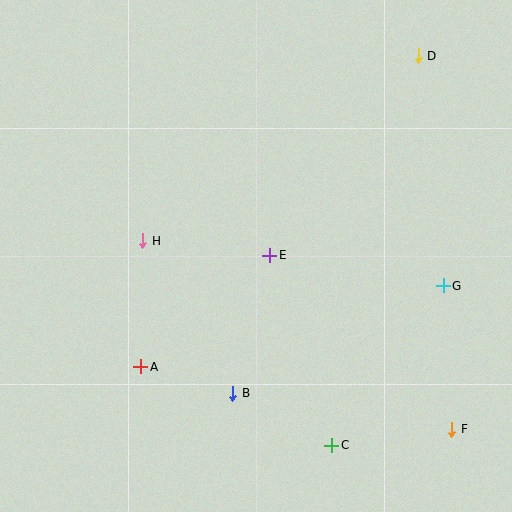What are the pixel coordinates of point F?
Point F is at (452, 429).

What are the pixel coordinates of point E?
Point E is at (270, 255).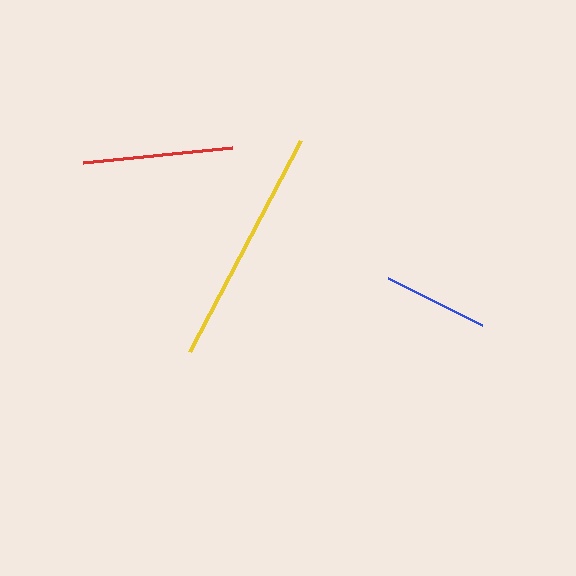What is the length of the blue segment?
The blue segment is approximately 105 pixels long.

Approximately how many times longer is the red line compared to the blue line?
The red line is approximately 1.4 times the length of the blue line.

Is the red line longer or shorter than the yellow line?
The yellow line is longer than the red line.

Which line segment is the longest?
The yellow line is the longest at approximately 238 pixels.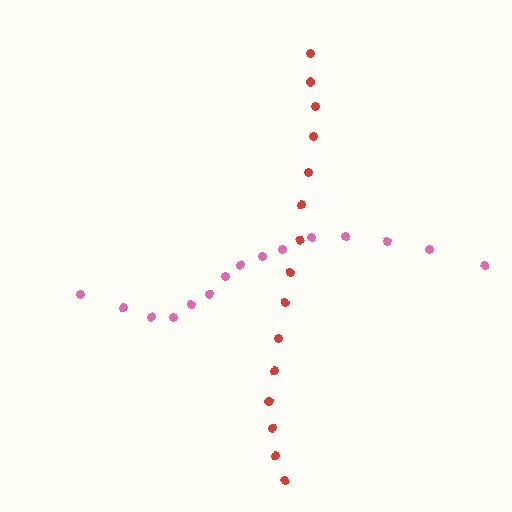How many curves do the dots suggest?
There are 2 distinct paths.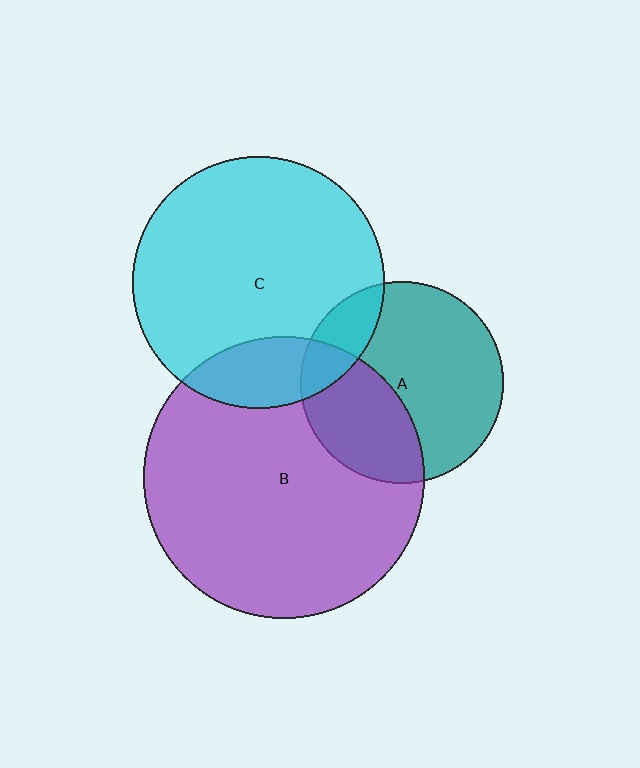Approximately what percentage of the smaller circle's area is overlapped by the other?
Approximately 35%.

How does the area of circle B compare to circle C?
Approximately 1.2 times.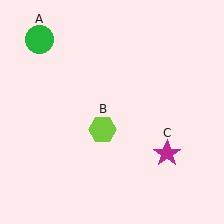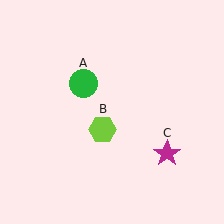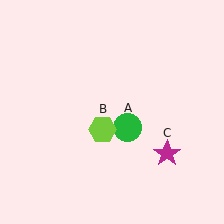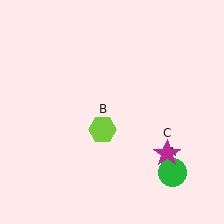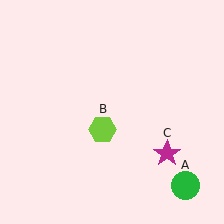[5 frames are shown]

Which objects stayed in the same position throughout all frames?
Lime hexagon (object B) and magenta star (object C) remained stationary.